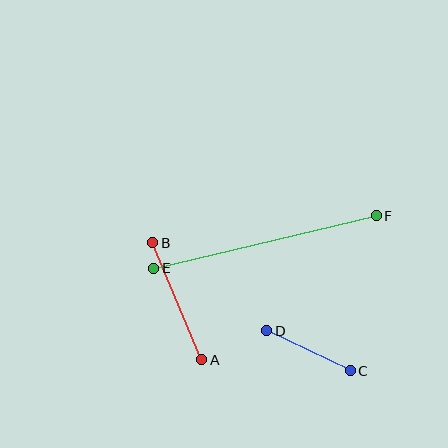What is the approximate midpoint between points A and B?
The midpoint is at approximately (177, 301) pixels.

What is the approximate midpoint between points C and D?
The midpoint is at approximately (308, 351) pixels.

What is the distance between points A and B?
The distance is approximately 127 pixels.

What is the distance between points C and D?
The distance is approximately 92 pixels.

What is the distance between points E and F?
The distance is approximately 229 pixels.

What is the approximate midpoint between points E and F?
The midpoint is at approximately (265, 242) pixels.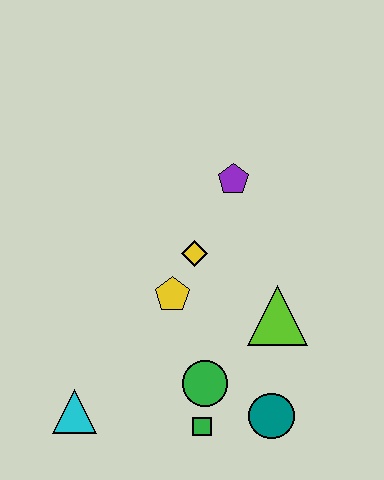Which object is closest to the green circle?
The green square is closest to the green circle.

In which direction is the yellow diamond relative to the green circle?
The yellow diamond is above the green circle.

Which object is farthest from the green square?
The purple pentagon is farthest from the green square.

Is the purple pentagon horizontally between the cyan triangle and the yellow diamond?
No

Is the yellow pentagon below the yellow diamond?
Yes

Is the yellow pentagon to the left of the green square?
Yes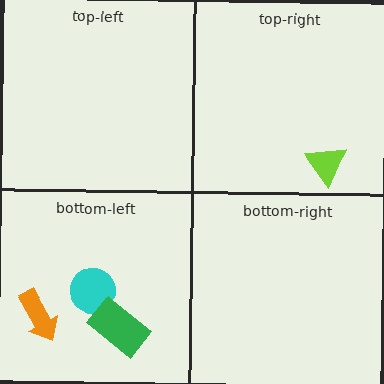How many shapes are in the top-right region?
1.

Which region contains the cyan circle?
The bottom-left region.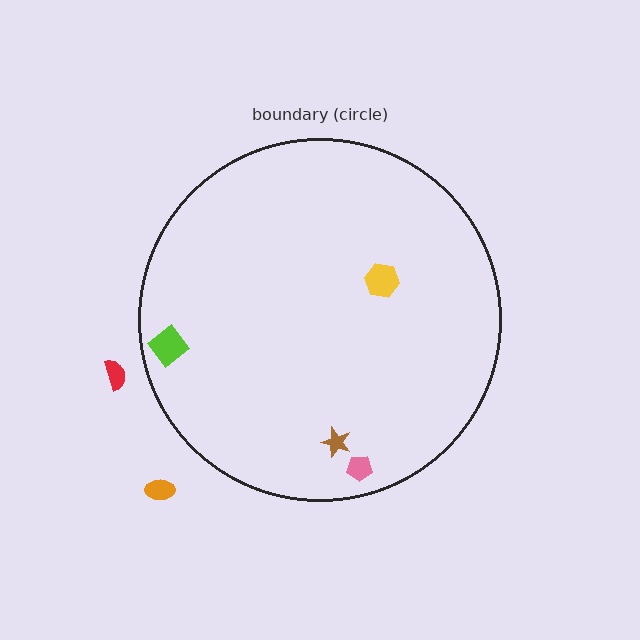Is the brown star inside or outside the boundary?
Inside.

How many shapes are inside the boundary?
4 inside, 2 outside.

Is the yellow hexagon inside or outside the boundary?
Inside.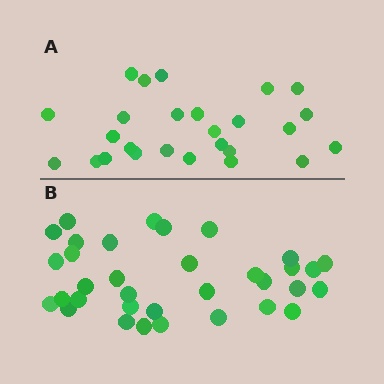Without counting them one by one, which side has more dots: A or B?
Region B (the bottom region) has more dots.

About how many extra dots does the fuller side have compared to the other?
Region B has roughly 8 or so more dots than region A.